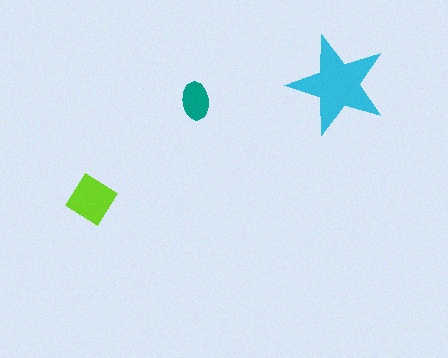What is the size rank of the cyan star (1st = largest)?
1st.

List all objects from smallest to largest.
The teal ellipse, the lime diamond, the cyan star.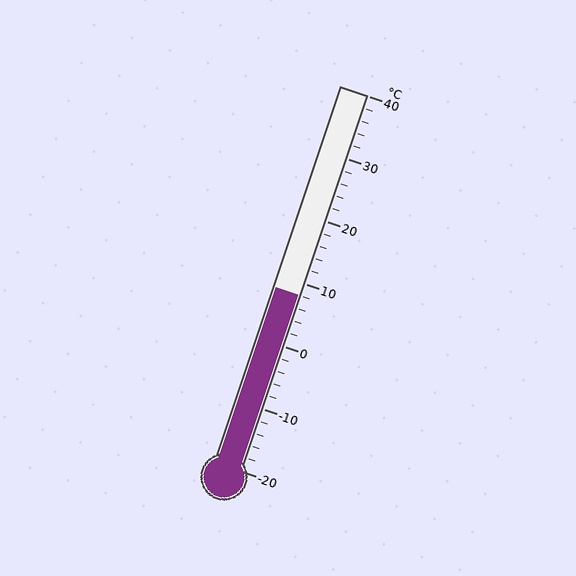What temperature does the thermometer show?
The thermometer shows approximately 8°C.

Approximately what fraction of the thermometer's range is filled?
The thermometer is filled to approximately 45% of its range.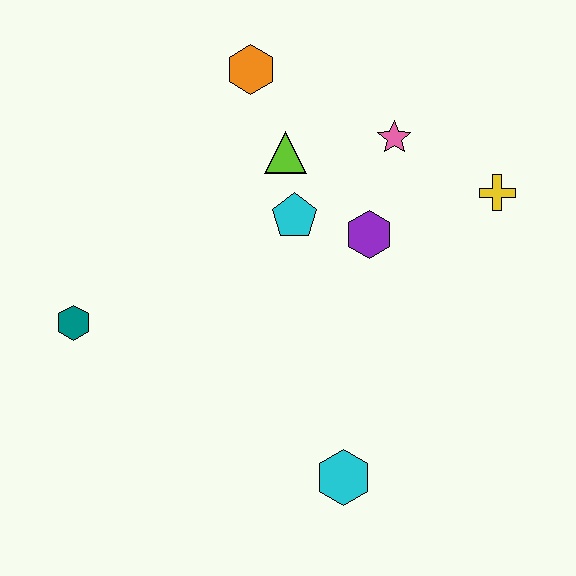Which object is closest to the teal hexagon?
The cyan pentagon is closest to the teal hexagon.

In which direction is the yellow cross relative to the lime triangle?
The yellow cross is to the right of the lime triangle.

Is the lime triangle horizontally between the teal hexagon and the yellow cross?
Yes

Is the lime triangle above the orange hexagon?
No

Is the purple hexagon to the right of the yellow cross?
No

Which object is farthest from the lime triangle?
The cyan hexagon is farthest from the lime triangle.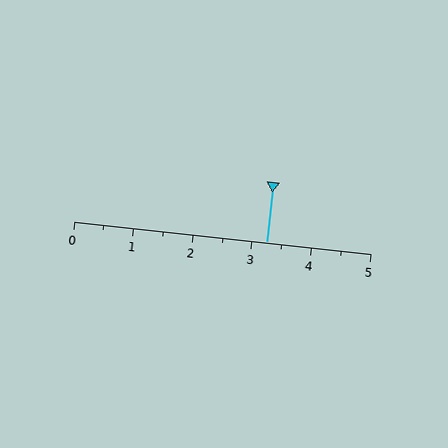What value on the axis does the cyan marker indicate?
The marker indicates approximately 3.2.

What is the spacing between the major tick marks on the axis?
The major ticks are spaced 1 apart.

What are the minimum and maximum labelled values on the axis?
The axis runs from 0 to 5.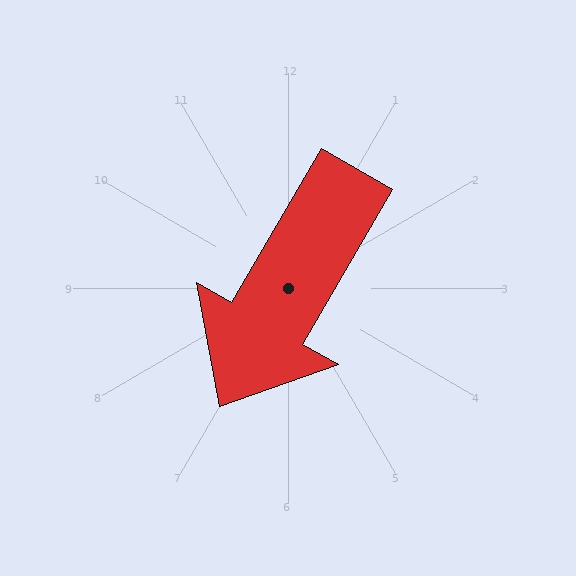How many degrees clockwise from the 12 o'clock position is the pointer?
Approximately 210 degrees.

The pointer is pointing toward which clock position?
Roughly 7 o'clock.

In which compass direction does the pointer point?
Southwest.